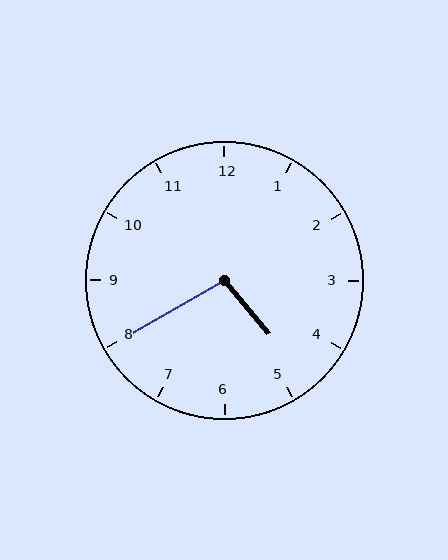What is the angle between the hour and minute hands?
Approximately 100 degrees.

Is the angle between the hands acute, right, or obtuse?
It is obtuse.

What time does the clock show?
4:40.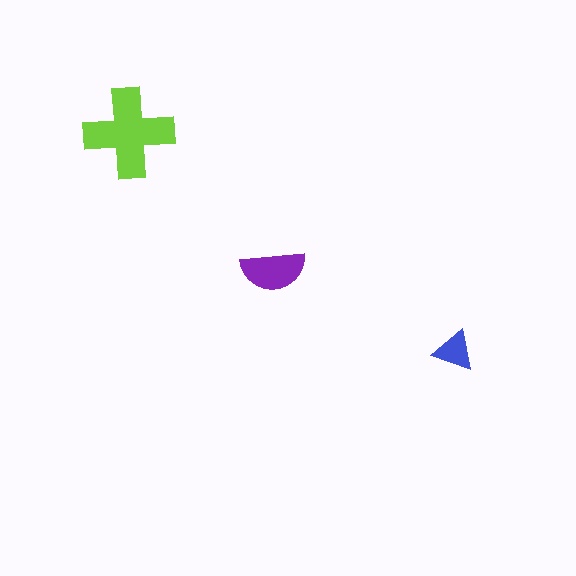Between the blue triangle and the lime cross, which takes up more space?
The lime cross.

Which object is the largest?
The lime cross.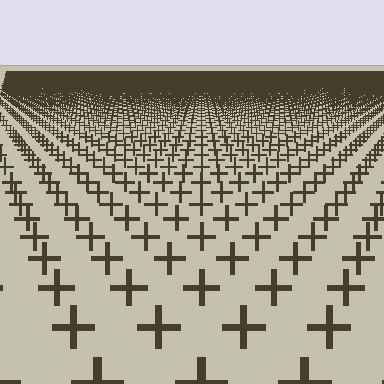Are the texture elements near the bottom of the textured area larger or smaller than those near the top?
Larger. Near the bottom, elements are closer to the viewer and appear at a bigger on-screen size.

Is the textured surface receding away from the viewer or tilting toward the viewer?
The surface is receding away from the viewer. Texture elements get smaller and denser toward the top.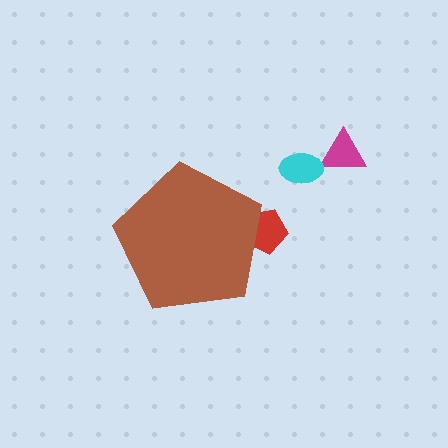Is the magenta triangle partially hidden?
No, the magenta triangle is fully visible.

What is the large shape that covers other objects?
A brown pentagon.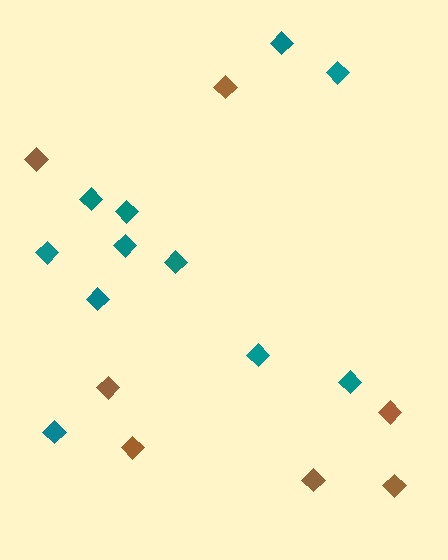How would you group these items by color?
There are 2 groups: one group of teal diamonds (11) and one group of brown diamonds (7).